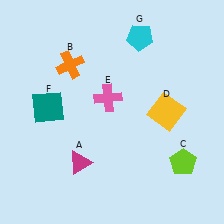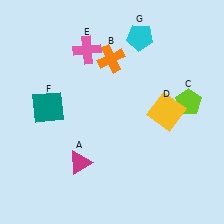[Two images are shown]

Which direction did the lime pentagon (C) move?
The lime pentagon (C) moved up.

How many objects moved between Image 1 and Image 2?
3 objects moved between the two images.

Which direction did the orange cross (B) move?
The orange cross (B) moved right.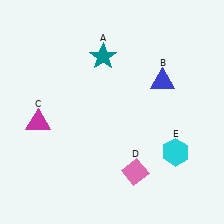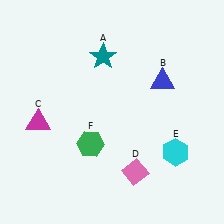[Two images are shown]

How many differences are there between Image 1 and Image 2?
There is 1 difference between the two images.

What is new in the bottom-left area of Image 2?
A green hexagon (F) was added in the bottom-left area of Image 2.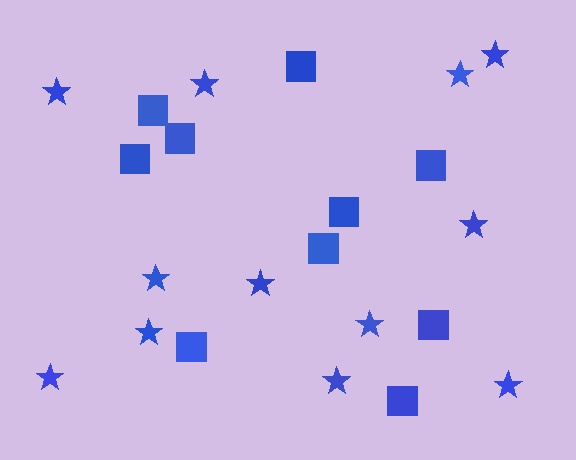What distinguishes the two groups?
There are 2 groups: one group of squares (10) and one group of stars (12).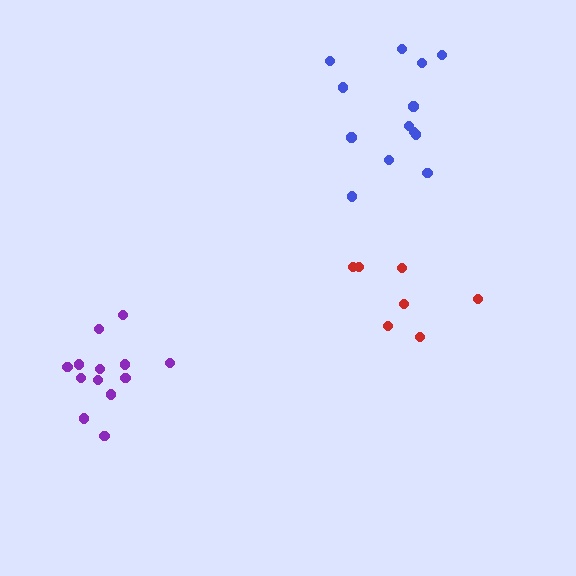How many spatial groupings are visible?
There are 3 spatial groupings.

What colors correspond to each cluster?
The clusters are colored: red, purple, blue.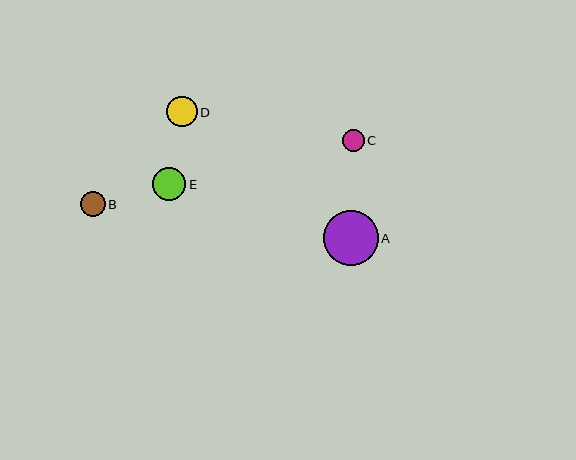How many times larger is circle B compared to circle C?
Circle B is approximately 1.1 times the size of circle C.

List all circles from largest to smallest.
From largest to smallest: A, E, D, B, C.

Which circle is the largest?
Circle A is the largest with a size of approximately 55 pixels.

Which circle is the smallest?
Circle C is the smallest with a size of approximately 22 pixels.